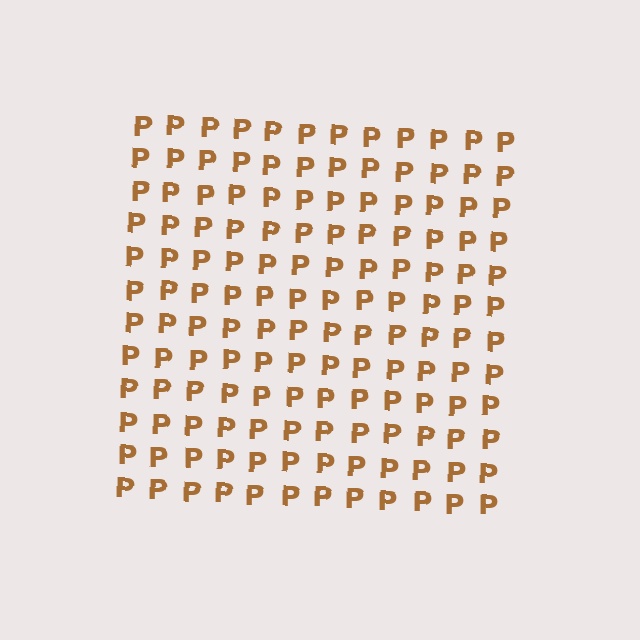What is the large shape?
The large shape is a square.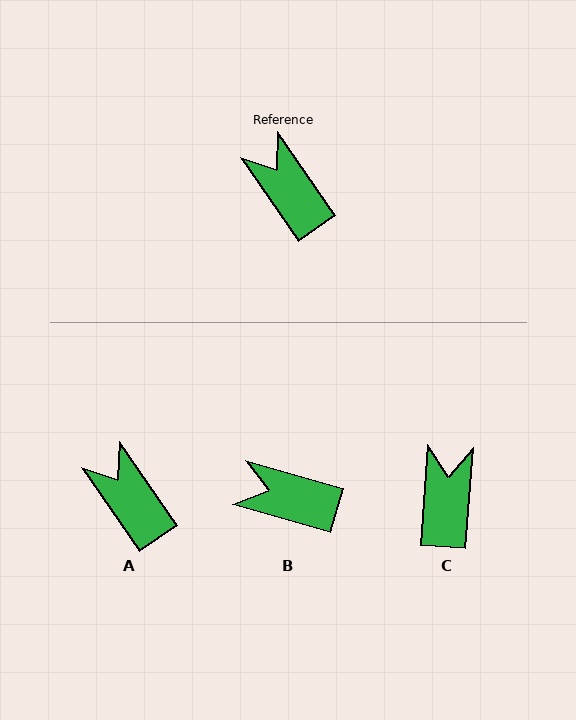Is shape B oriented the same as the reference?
No, it is off by about 39 degrees.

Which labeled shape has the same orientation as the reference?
A.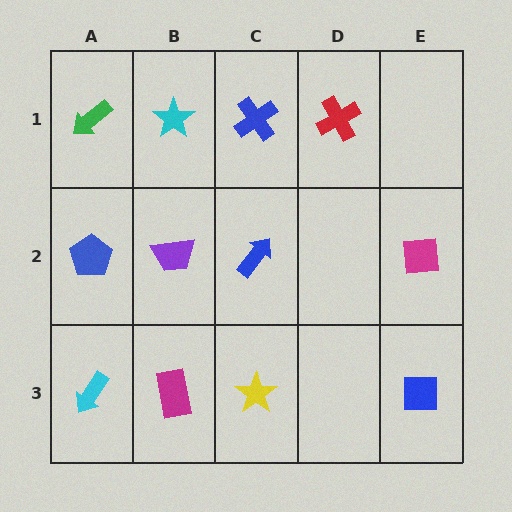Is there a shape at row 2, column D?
No, that cell is empty.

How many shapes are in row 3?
4 shapes.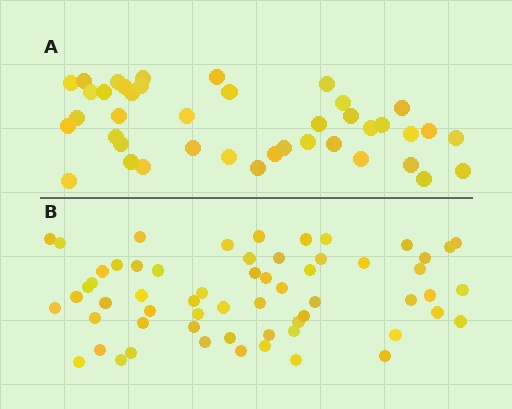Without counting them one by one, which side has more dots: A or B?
Region B (the bottom region) has more dots.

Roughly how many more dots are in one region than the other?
Region B has approximately 20 more dots than region A.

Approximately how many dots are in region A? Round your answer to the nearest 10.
About 40 dots. (The exact count is 41, which rounds to 40.)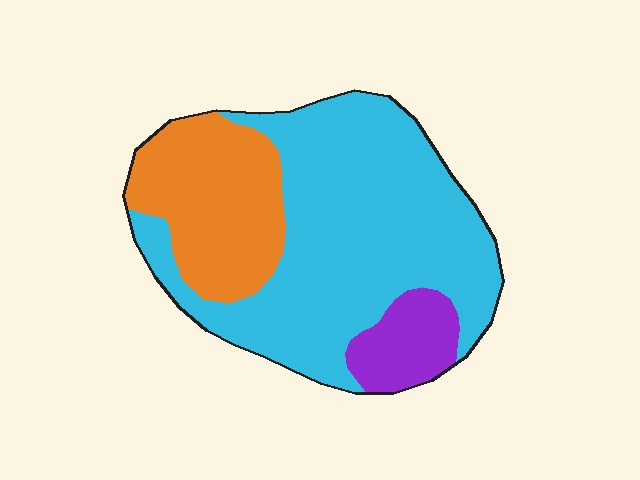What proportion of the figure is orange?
Orange takes up between a sixth and a third of the figure.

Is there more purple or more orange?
Orange.